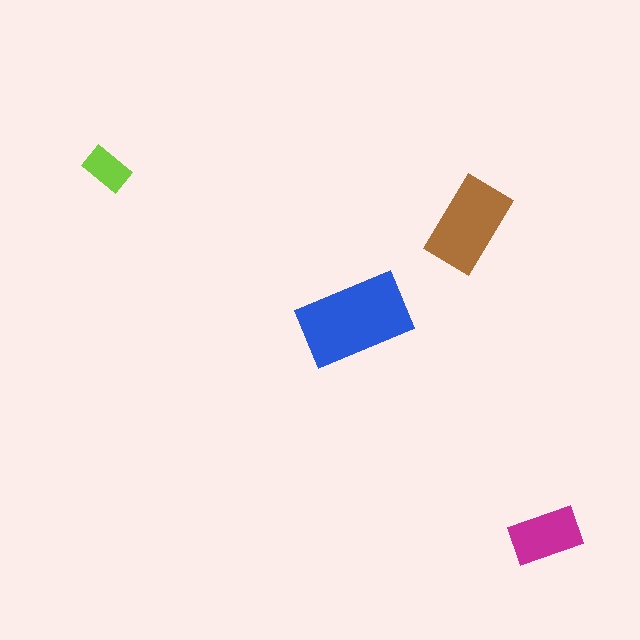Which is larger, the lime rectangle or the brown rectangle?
The brown one.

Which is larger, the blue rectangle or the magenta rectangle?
The blue one.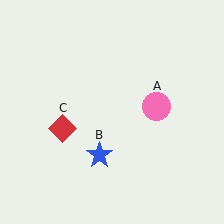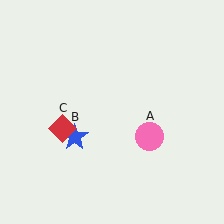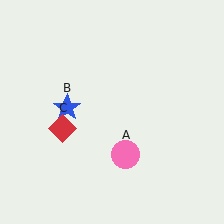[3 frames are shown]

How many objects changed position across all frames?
2 objects changed position: pink circle (object A), blue star (object B).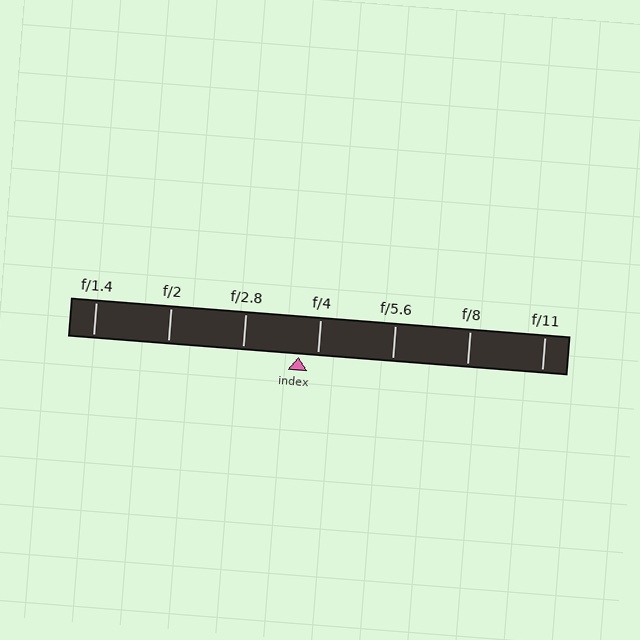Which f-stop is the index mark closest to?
The index mark is closest to f/4.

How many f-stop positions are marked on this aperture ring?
There are 7 f-stop positions marked.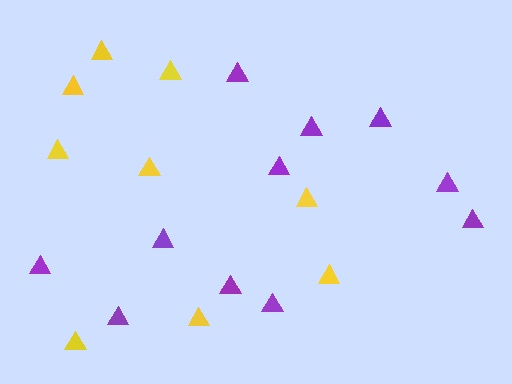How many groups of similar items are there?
There are 2 groups: one group of purple triangles (11) and one group of yellow triangles (9).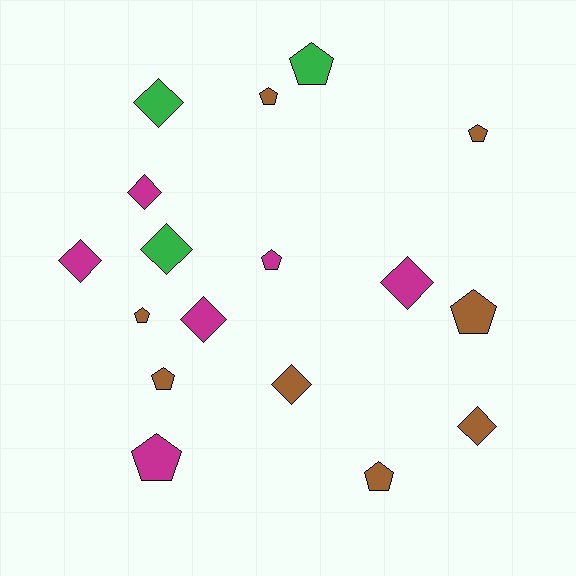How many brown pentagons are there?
There are 6 brown pentagons.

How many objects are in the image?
There are 17 objects.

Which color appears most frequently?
Brown, with 8 objects.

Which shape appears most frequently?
Pentagon, with 9 objects.